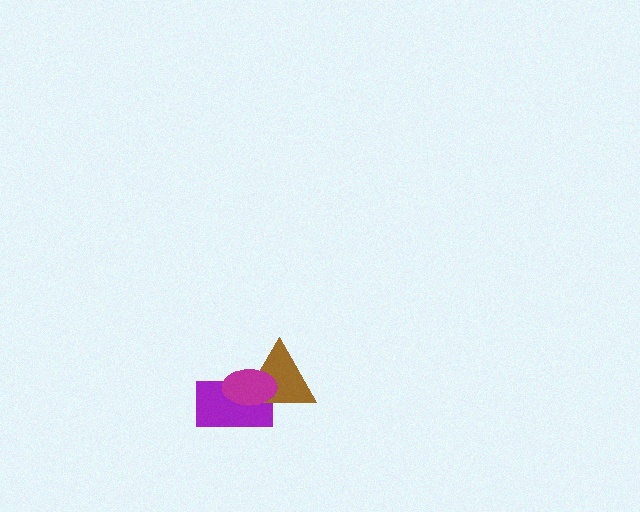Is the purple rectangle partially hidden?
Yes, it is partially covered by another shape.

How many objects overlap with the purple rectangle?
2 objects overlap with the purple rectangle.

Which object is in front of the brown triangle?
The magenta ellipse is in front of the brown triangle.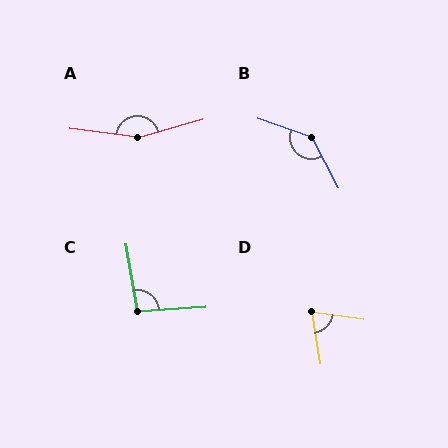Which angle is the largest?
A, at approximately 157 degrees.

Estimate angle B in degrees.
Approximately 137 degrees.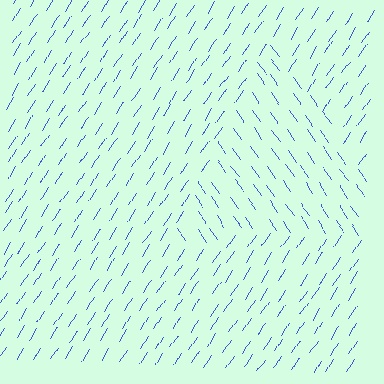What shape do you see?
I see a triangle.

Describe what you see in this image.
The image is filled with small blue line segments. A triangle region in the image has lines oriented differently from the surrounding lines, creating a visible texture boundary.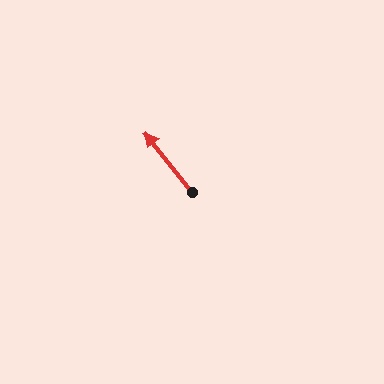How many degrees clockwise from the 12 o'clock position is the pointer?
Approximately 322 degrees.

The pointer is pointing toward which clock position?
Roughly 11 o'clock.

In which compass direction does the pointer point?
Northwest.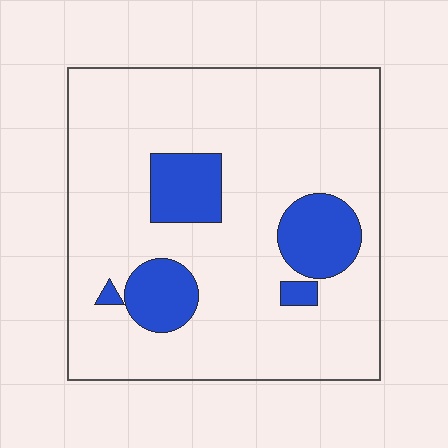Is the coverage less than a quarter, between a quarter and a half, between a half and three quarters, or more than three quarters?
Less than a quarter.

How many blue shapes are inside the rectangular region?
5.